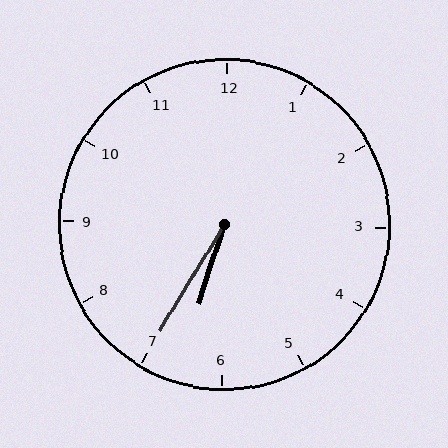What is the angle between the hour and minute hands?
Approximately 12 degrees.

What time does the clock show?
6:35.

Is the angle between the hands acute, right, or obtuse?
It is acute.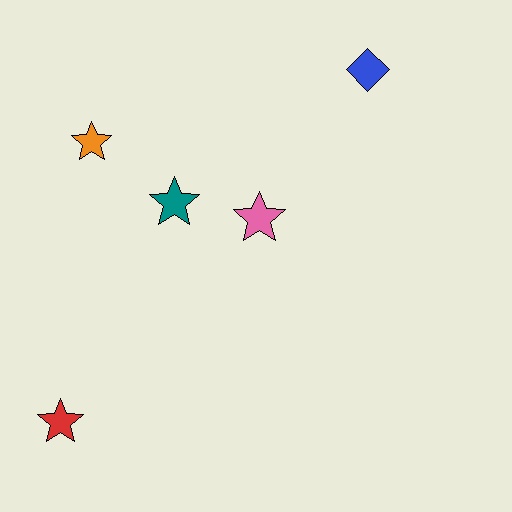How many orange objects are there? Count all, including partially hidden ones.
There is 1 orange object.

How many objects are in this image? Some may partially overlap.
There are 5 objects.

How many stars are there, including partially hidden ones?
There are 4 stars.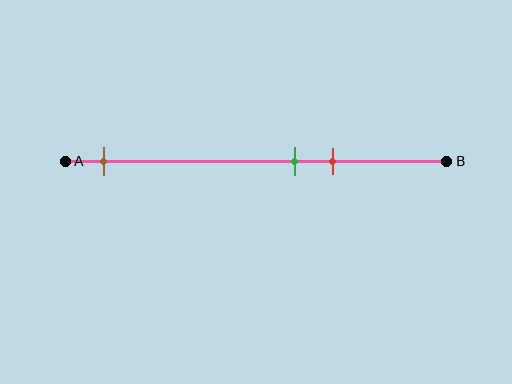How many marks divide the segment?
There are 3 marks dividing the segment.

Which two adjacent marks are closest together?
The green and red marks are the closest adjacent pair.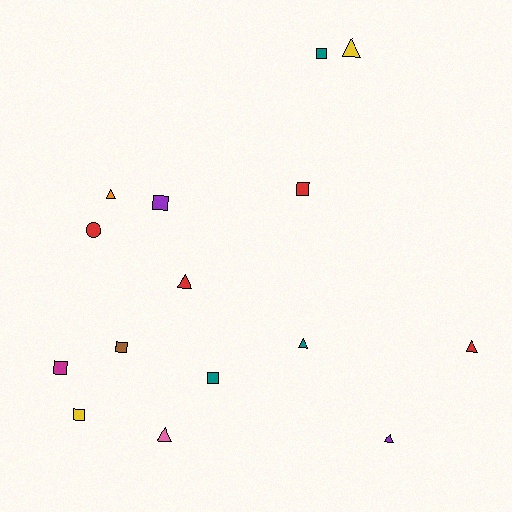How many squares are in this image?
There are 7 squares.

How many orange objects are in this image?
There is 1 orange object.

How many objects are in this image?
There are 15 objects.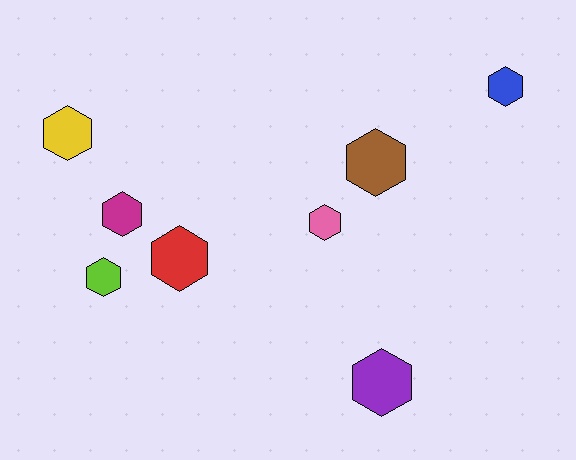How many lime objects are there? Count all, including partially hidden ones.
There is 1 lime object.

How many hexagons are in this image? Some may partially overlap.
There are 8 hexagons.